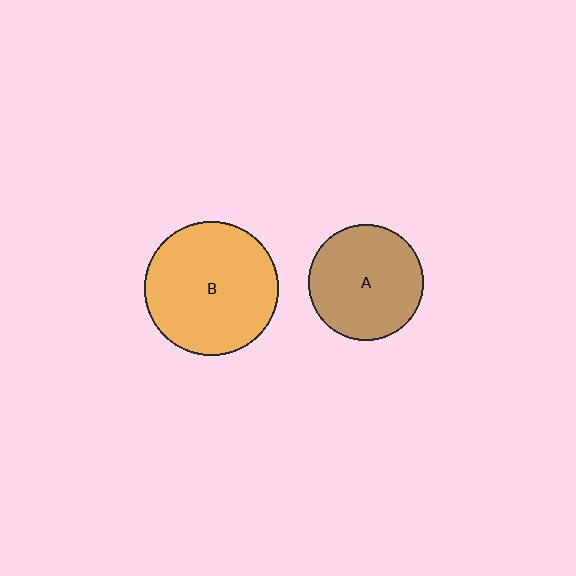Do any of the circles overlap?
No, none of the circles overlap.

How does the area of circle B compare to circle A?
Approximately 1.3 times.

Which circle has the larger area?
Circle B (orange).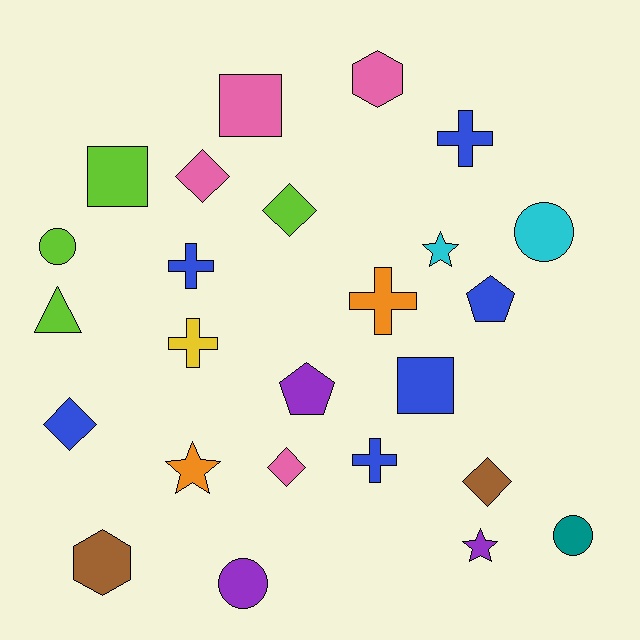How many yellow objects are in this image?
There is 1 yellow object.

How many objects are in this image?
There are 25 objects.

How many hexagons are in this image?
There are 2 hexagons.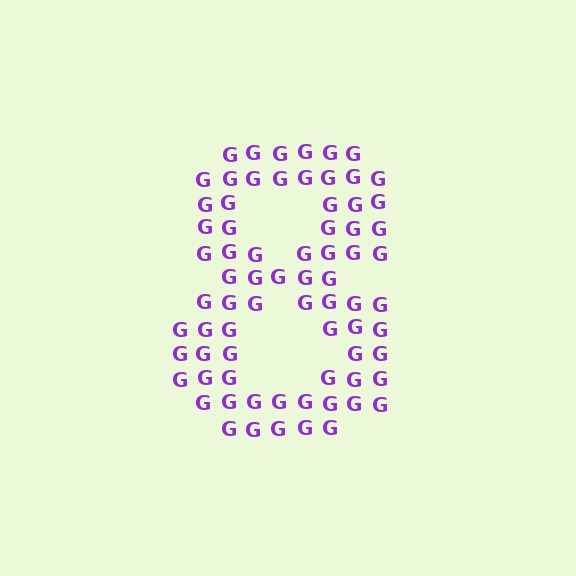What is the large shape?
The large shape is the digit 8.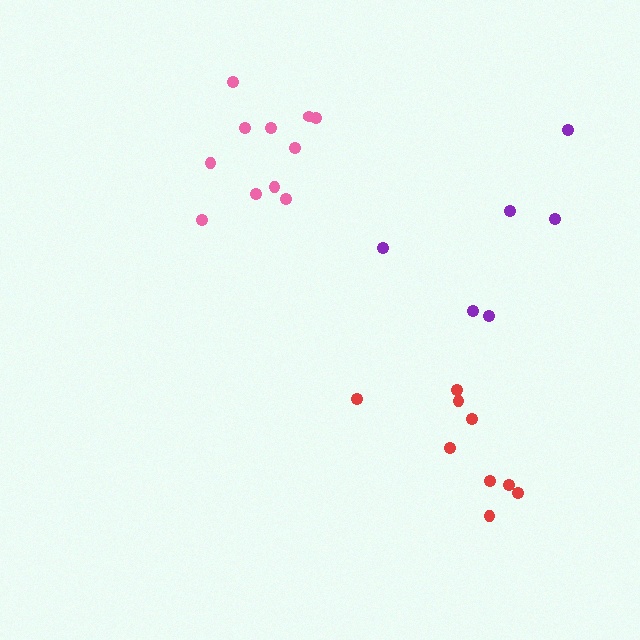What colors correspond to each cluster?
The clusters are colored: purple, pink, red.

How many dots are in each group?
Group 1: 6 dots, Group 2: 11 dots, Group 3: 9 dots (26 total).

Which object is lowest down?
The red cluster is bottommost.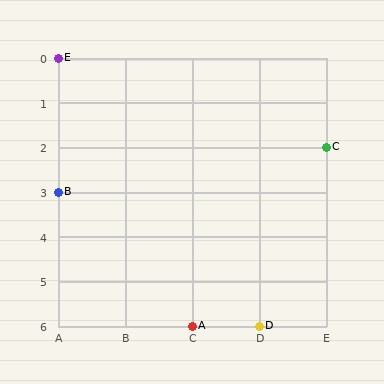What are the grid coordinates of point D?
Point D is at grid coordinates (D, 6).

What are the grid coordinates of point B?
Point B is at grid coordinates (A, 3).